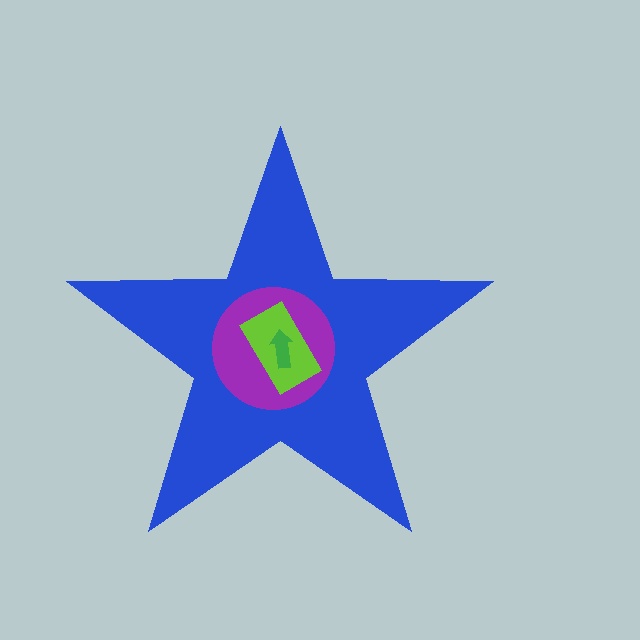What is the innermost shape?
The green arrow.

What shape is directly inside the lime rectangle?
The green arrow.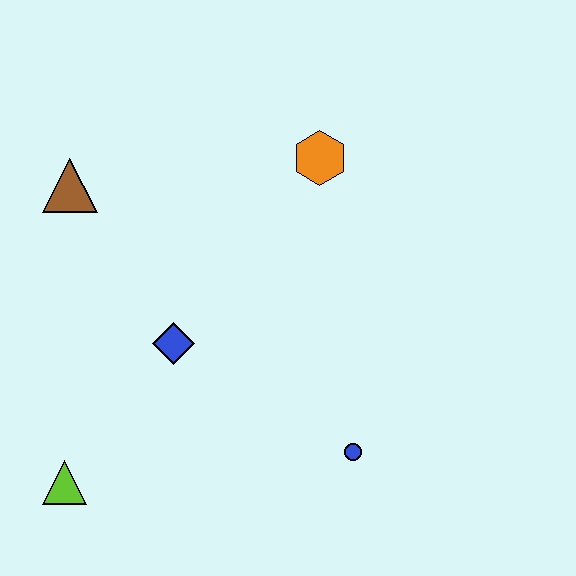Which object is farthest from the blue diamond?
The orange hexagon is farthest from the blue diamond.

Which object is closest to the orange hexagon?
The blue diamond is closest to the orange hexagon.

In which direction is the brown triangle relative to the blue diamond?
The brown triangle is above the blue diamond.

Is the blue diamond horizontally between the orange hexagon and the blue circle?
No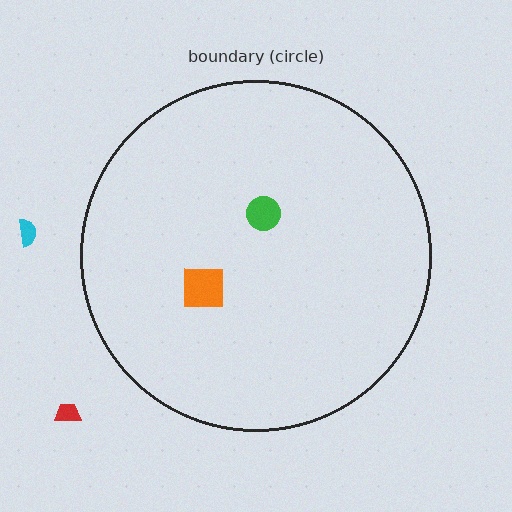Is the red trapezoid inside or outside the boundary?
Outside.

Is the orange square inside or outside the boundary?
Inside.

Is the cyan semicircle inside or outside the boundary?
Outside.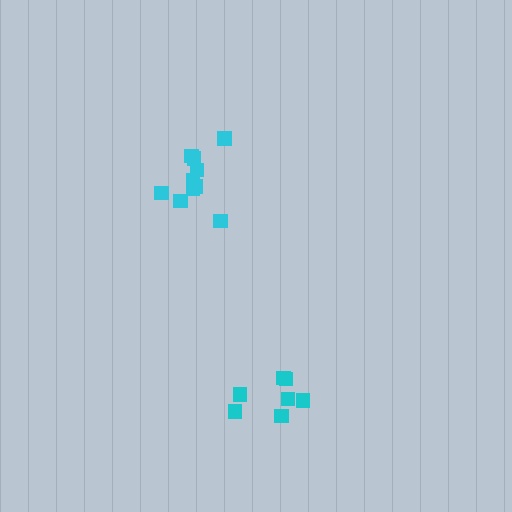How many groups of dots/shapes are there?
There are 2 groups.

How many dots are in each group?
Group 1: 10 dots, Group 2: 7 dots (17 total).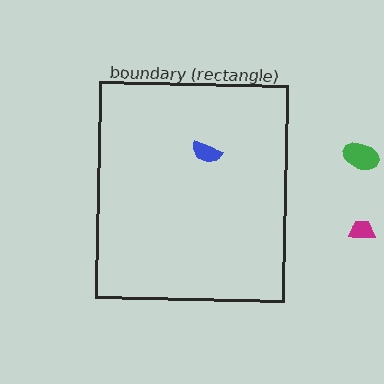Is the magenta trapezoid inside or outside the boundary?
Outside.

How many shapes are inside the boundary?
1 inside, 2 outside.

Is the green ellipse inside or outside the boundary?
Outside.